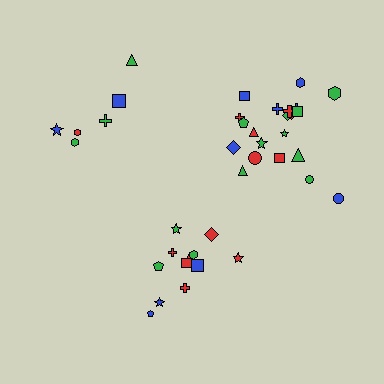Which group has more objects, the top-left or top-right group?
The top-right group.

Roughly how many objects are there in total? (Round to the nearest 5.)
Roughly 40 objects in total.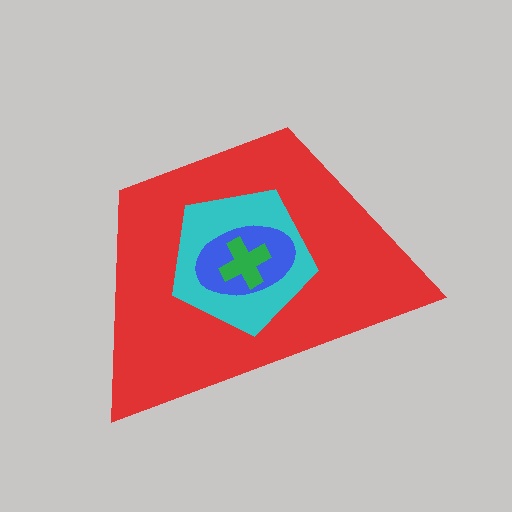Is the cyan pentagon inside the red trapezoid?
Yes.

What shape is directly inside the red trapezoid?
The cyan pentagon.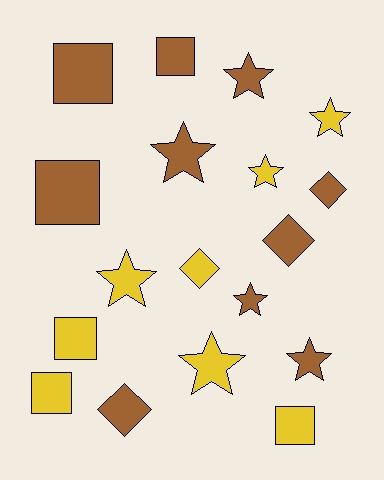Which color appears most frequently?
Brown, with 10 objects.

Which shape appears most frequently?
Star, with 8 objects.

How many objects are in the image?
There are 18 objects.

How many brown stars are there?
There are 4 brown stars.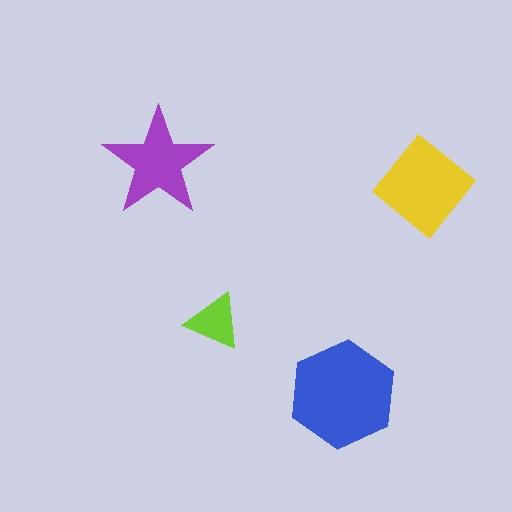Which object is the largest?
The blue hexagon.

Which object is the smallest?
The lime triangle.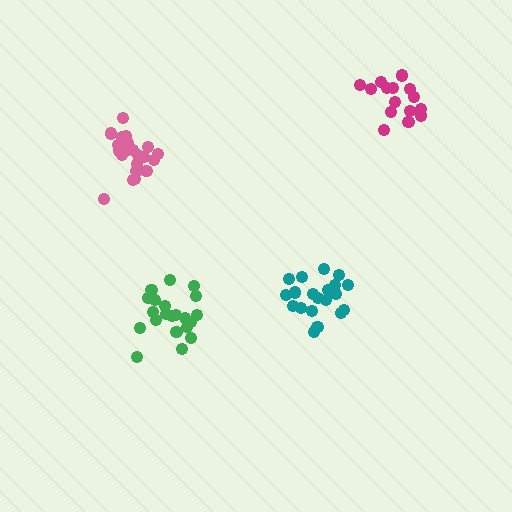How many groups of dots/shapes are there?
There are 4 groups.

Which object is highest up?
The magenta cluster is topmost.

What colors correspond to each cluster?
The clusters are colored: teal, green, magenta, pink.